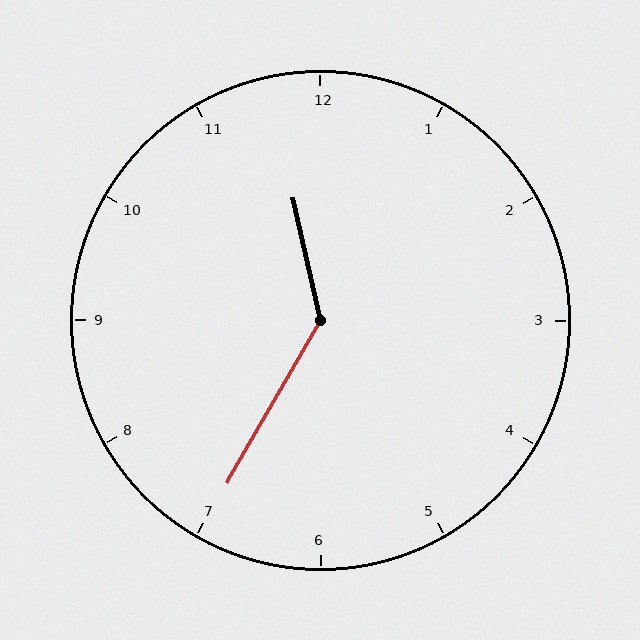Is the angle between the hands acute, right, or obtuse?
It is obtuse.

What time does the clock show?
11:35.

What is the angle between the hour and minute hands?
Approximately 138 degrees.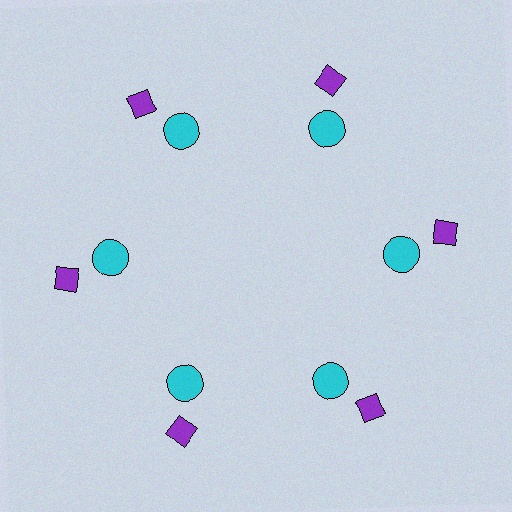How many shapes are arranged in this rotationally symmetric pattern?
There are 12 shapes, arranged in 6 groups of 2.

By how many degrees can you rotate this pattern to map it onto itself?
The pattern maps onto itself every 60 degrees of rotation.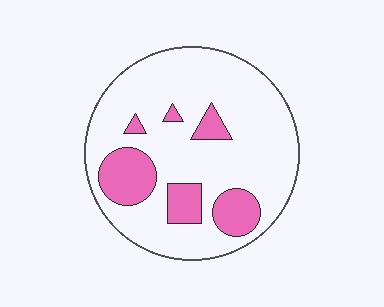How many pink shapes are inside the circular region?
6.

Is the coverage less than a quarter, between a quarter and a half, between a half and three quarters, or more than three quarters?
Less than a quarter.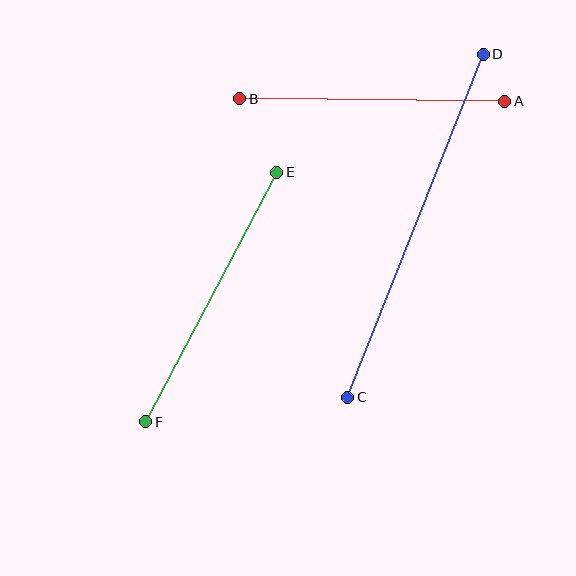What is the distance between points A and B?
The distance is approximately 265 pixels.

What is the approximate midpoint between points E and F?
The midpoint is at approximately (211, 297) pixels.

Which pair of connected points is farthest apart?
Points C and D are farthest apart.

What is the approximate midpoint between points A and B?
The midpoint is at approximately (372, 100) pixels.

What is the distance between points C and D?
The distance is approximately 369 pixels.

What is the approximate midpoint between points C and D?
The midpoint is at approximately (415, 226) pixels.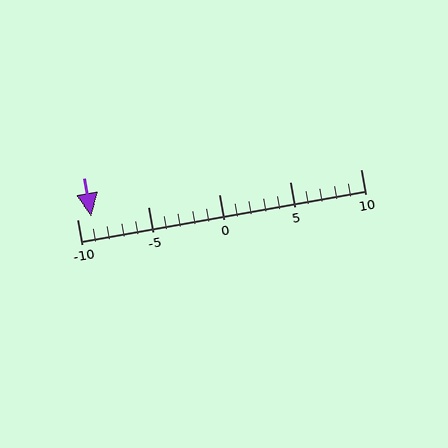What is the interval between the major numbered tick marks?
The major tick marks are spaced 5 units apart.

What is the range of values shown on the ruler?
The ruler shows values from -10 to 10.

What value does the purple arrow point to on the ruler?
The purple arrow points to approximately -9.